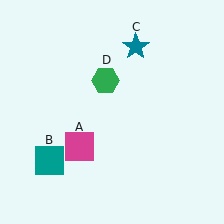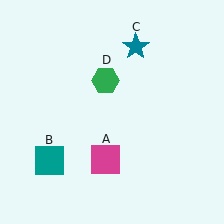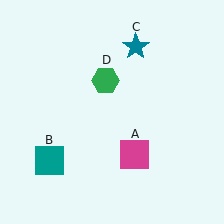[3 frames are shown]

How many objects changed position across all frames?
1 object changed position: magenta square (object A).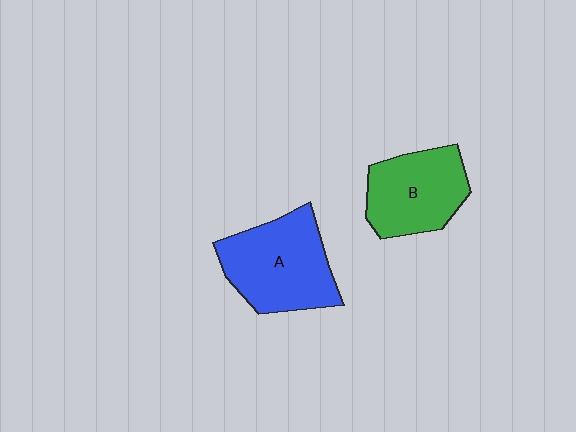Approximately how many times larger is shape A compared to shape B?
Approximately 1.2 times.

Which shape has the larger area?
Shape A (blue).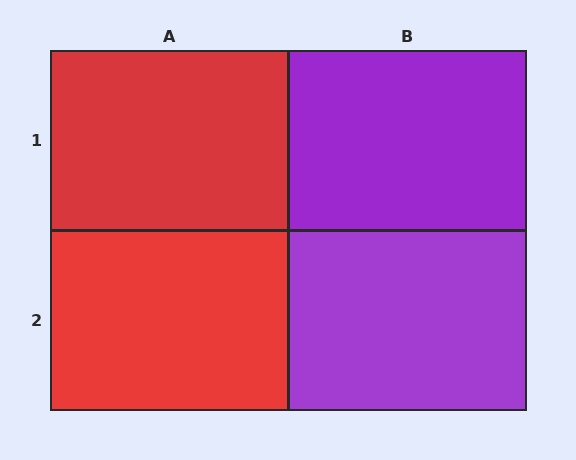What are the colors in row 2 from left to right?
Red, purple.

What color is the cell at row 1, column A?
Red.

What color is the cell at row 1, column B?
Purple.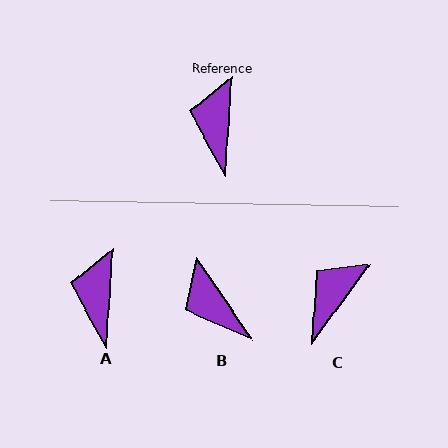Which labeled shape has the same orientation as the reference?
A.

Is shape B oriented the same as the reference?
No, it is off by about 38 degrees.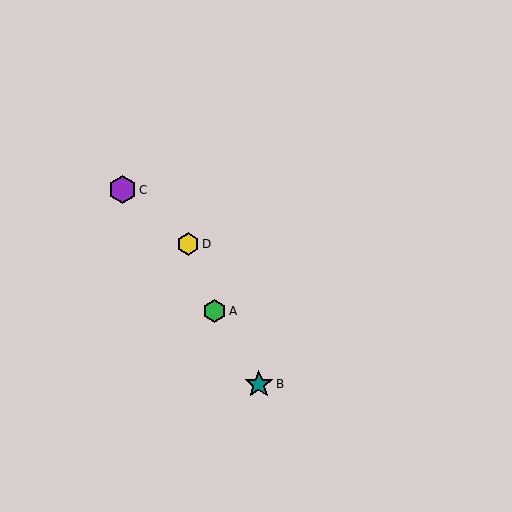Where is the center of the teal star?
The center of the teal star is at (259, 384).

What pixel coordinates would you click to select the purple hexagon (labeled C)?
Click at (122, 190) to select the purple hexagon C.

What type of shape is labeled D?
Shape D is a yellow hexagon.